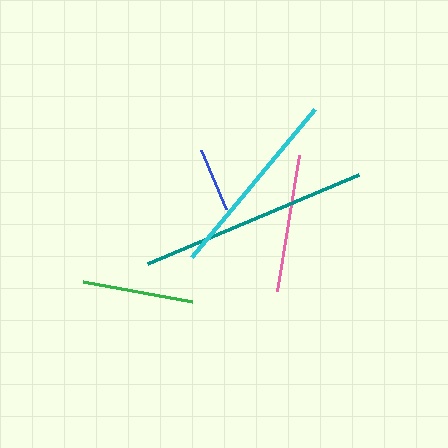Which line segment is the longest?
The teal line is the longest at approximately 229 pixels.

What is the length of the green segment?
The green segment is approximately 111 pixels long.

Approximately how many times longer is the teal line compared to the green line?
The teal line is approximately 2.1 times the length of the green line.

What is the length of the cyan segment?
The cyan segment is approximately 192 pixels long.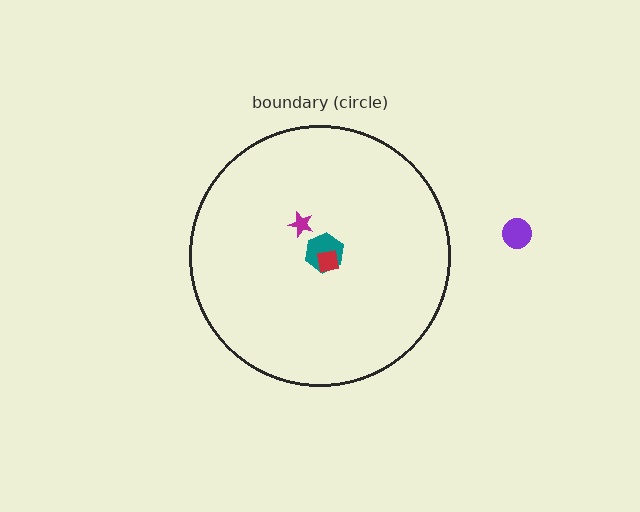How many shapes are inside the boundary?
3 inside, 1 outside.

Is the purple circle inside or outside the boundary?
Outside.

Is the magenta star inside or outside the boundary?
Inside.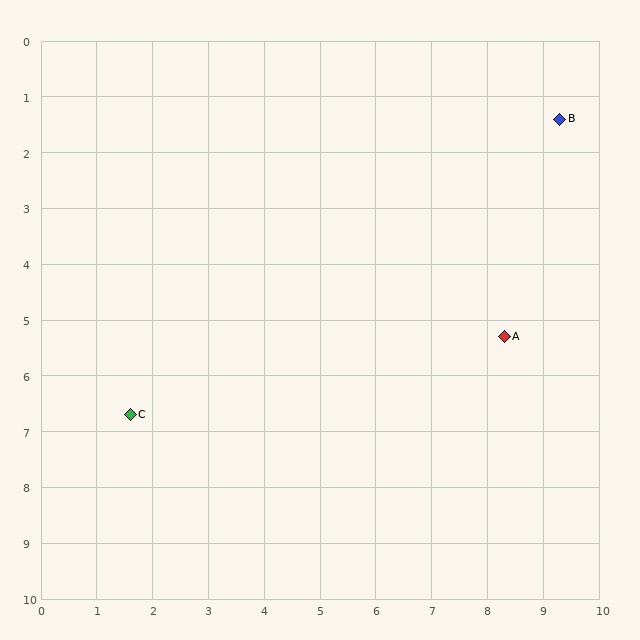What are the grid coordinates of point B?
Point B is at approximately (9.3, 1.4).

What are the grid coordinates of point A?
Point A is at approximately (8.3, 5.3).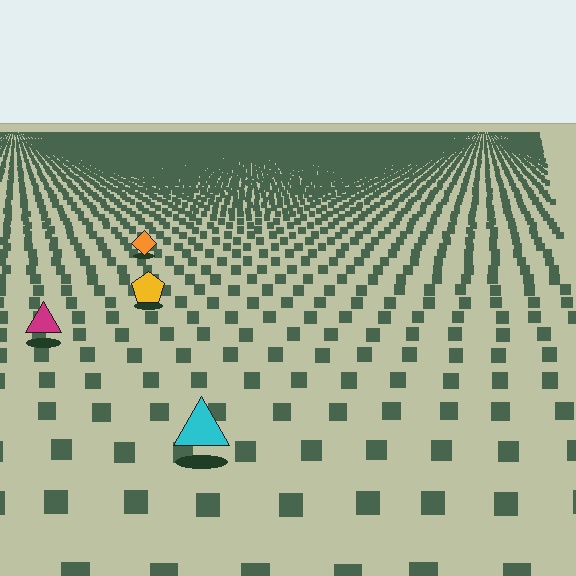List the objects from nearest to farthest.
From nearest to farthest: the cyan triangle, the magenta triangle, the yellow pentagon, the orange diamond.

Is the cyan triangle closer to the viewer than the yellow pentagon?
Yes. The cyan triangle is closer — you can tell from the texture gradient: the ground texture is coarser near it.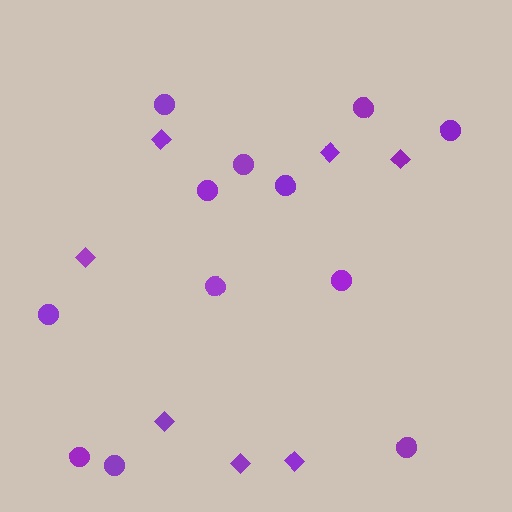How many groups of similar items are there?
There are 2 groups: one group of diamonds (7) and one group of circles (12).